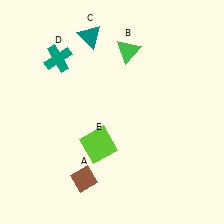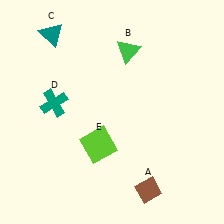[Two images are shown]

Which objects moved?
The objects that moved are: the brown diamond (A), the teal triangle (C), the teal cross (D).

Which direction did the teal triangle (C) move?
The teal triangle (C) moved left.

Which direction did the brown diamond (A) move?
The brown diamond (A) moved right.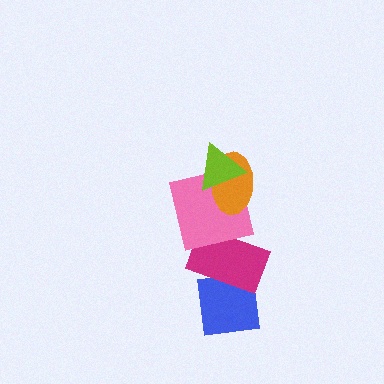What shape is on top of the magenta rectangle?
The pink square is on top of the magenta rectangle.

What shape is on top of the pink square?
The orange ellipse is on top of the pink square.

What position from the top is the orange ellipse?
The orange ellipse is 2nd from the top.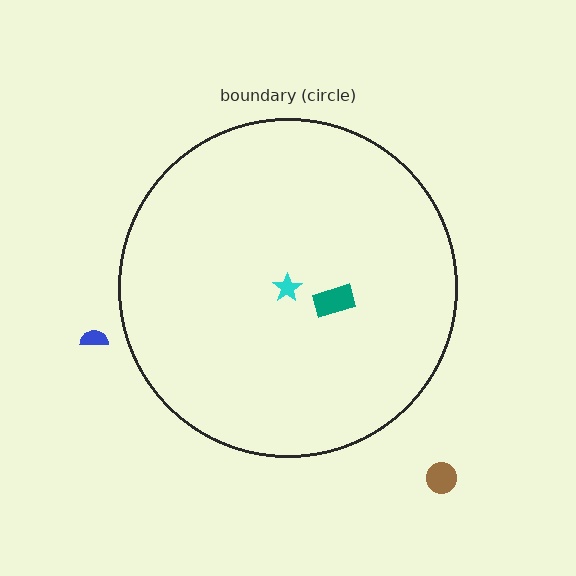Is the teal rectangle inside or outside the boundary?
Inside.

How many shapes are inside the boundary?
2 inside, 2 outside.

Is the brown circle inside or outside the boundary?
Outside.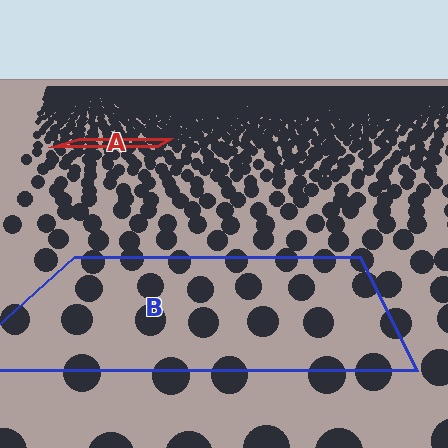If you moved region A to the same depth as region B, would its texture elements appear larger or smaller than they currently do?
They would appear larger. At a closer depth, the same texture elements are projected at a bigger on-screen size.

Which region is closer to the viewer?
Region B is closer. The texture elements there are larger and more spread out.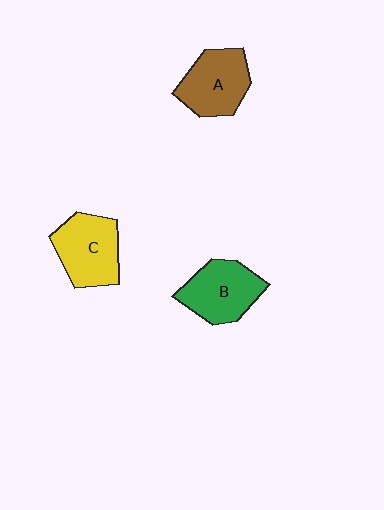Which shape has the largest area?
Shape C (yellow).